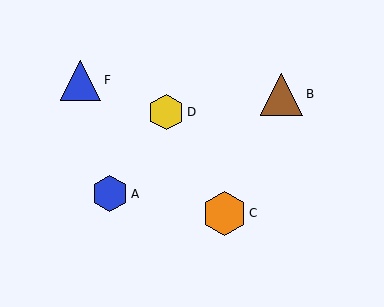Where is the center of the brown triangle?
The center of the brown triangle is at (282, 94).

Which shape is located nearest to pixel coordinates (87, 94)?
The blue triangle (labeled F) at (81, 80) is nearest to that location.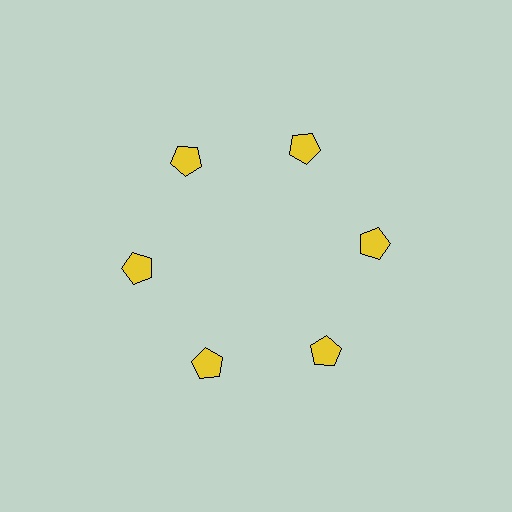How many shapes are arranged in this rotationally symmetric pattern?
There are 6 shapes, arranged in 6 groups of 1.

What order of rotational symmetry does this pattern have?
This pattern has 6-fold rotational symmetry.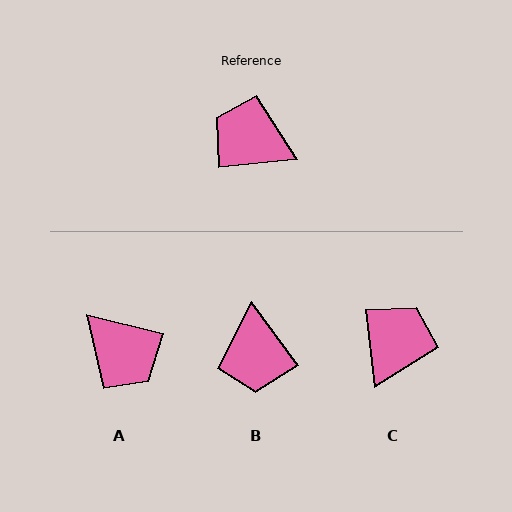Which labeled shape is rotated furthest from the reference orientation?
A, about 161 degrees away.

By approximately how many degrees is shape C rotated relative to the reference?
Approximately 89 degrees clockwise.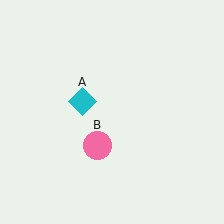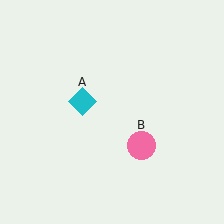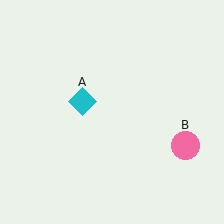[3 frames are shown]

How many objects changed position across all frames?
1 object changed position: pink circle (object B).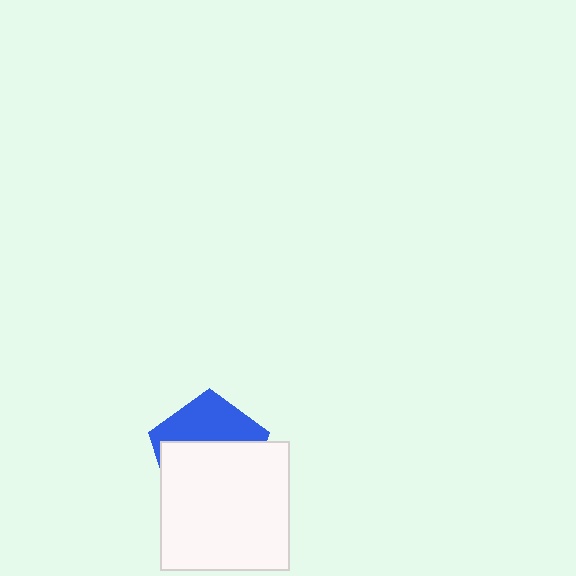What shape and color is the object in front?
The object in front is a white square.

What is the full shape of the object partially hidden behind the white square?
The partially hidden object is a blue pentagon.